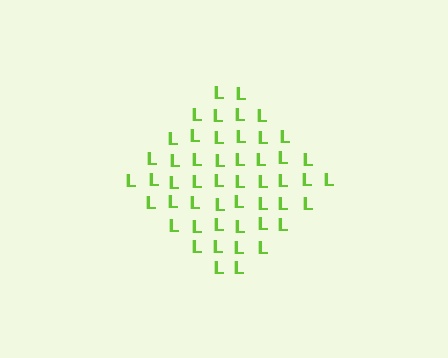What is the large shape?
The large shape is a diamond.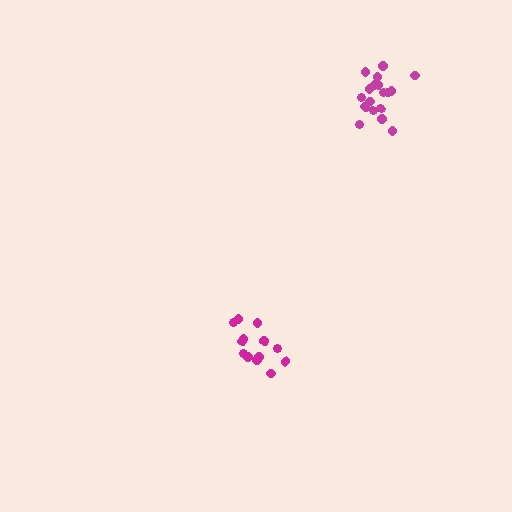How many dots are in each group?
Group 1: 13 dots, Group 2: 18 dots (31 total).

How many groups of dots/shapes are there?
There are 2 groups.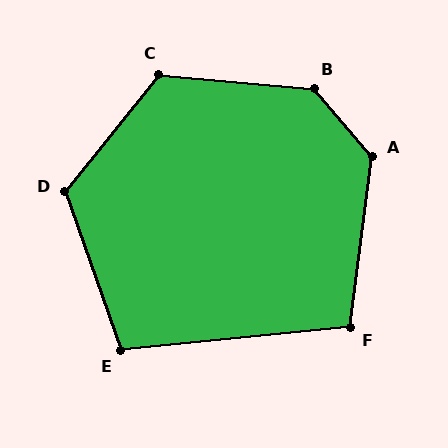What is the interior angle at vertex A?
Approximately 132 degrees (obtuse).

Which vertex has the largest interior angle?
B, at approximately 135 degrees.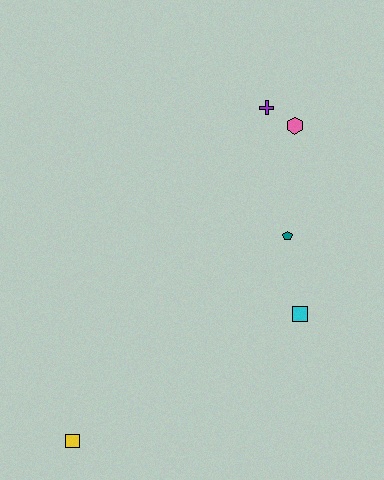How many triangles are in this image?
There are no triangles.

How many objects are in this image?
There are 5 objects.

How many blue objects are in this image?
There are no blue objects.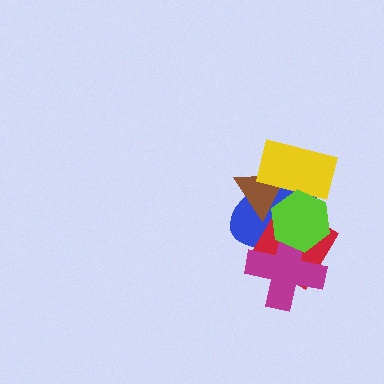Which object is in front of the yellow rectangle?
The lime hexagon is in front of the yellow rectangle.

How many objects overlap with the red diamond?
3 objects overlap with the red diamond.